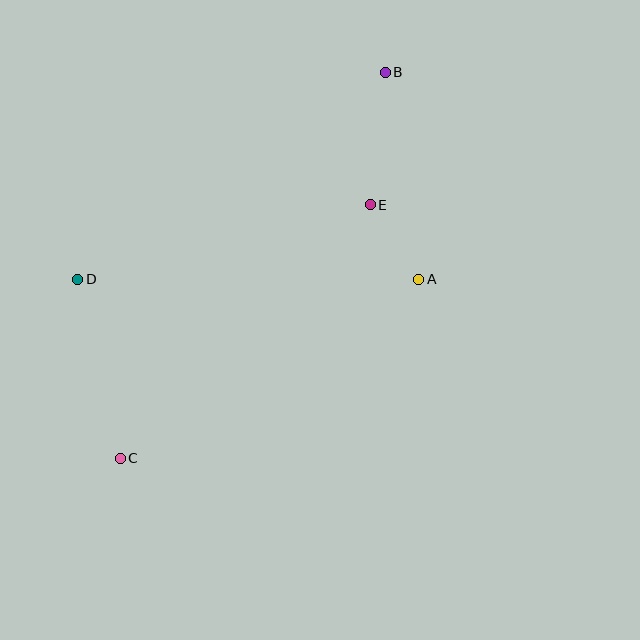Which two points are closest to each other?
Points A and E are closest to each other.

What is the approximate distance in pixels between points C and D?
The distance between C and D is approximately 184 pixels.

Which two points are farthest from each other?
Points B and C are farthest from each other.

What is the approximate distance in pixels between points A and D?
The distance between A and D is approximately 341 pixels.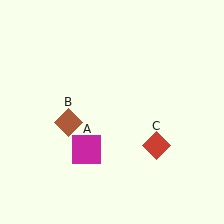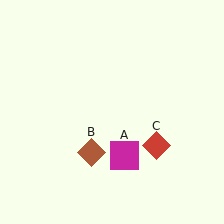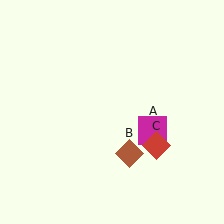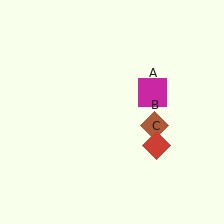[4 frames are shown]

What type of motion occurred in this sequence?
The magenta square (object A), brown diamond (object B) rotated counterclockwise around the center of the scene.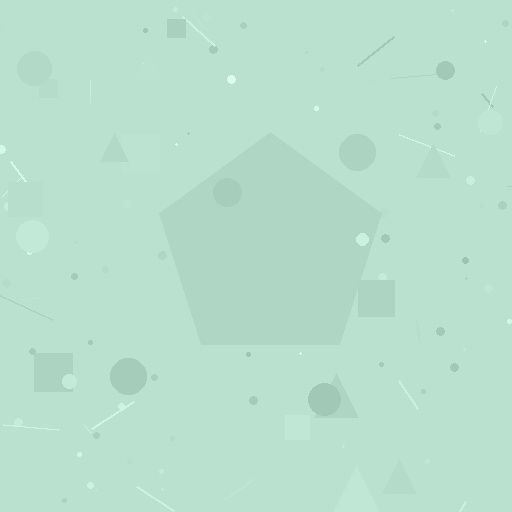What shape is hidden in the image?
A pentagon is hidden in the image.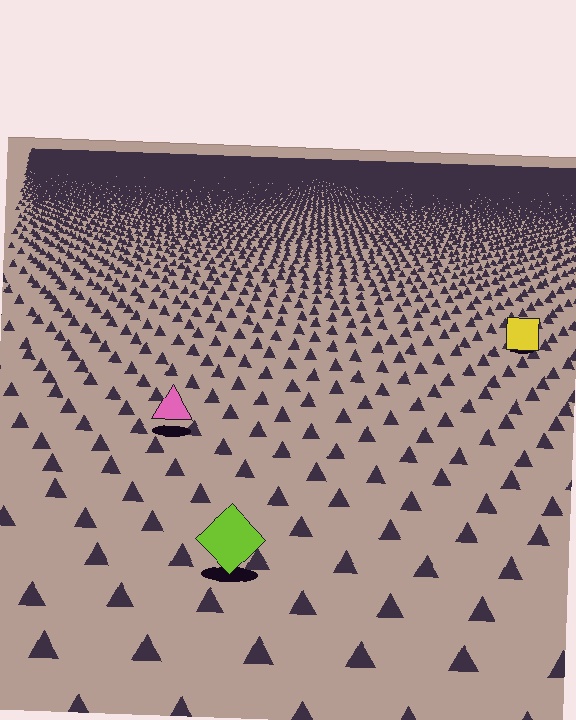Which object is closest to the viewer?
The lime diamond is closest. The texture marks near it are larger and more spread out.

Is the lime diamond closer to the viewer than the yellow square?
Yes. The lime diamond is closer — you can tell from the texture gradient: the ground texture is coarser near it.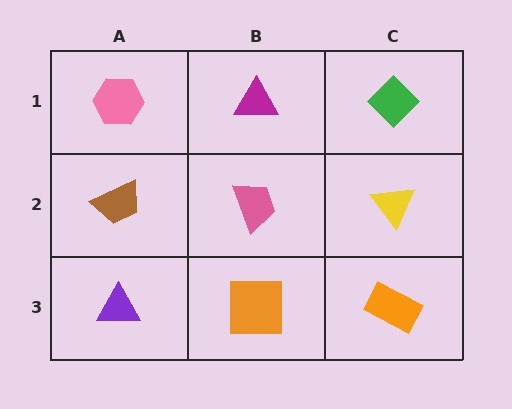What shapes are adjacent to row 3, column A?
A brown trapezoid (row 2, column A), an orange square (row 3, column B).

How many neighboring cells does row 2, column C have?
3.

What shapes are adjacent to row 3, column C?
A yellow triangle (row 2, column C), an orange square (row 3, column B).